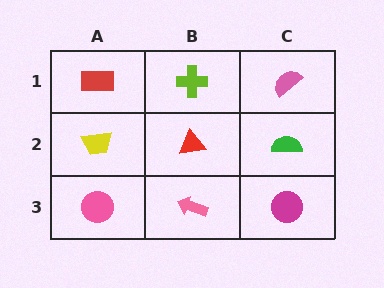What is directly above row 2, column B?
A lime cross.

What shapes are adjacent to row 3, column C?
A green semicircle (row 2, column C), a pink arrow (row 3, column B).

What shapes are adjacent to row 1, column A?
A yellow trapezoid (row 2, column A), a lime cross (row 1, column B).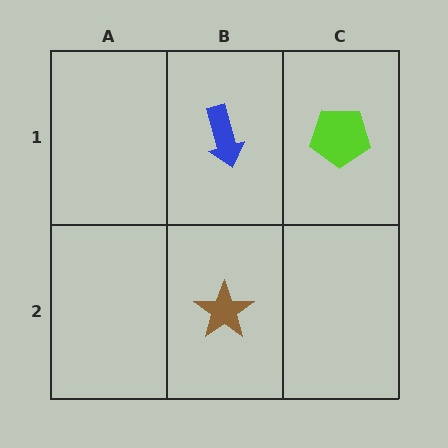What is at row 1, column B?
A blue arrow.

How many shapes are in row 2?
1 shape.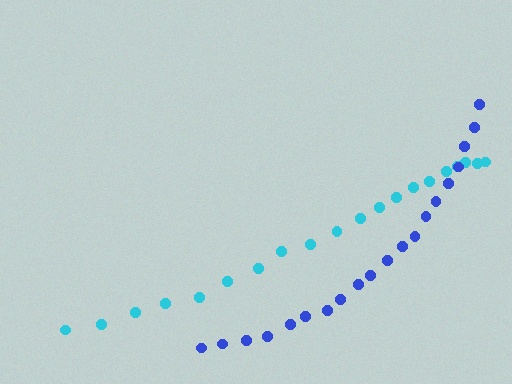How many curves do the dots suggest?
There are 2 distinct paths.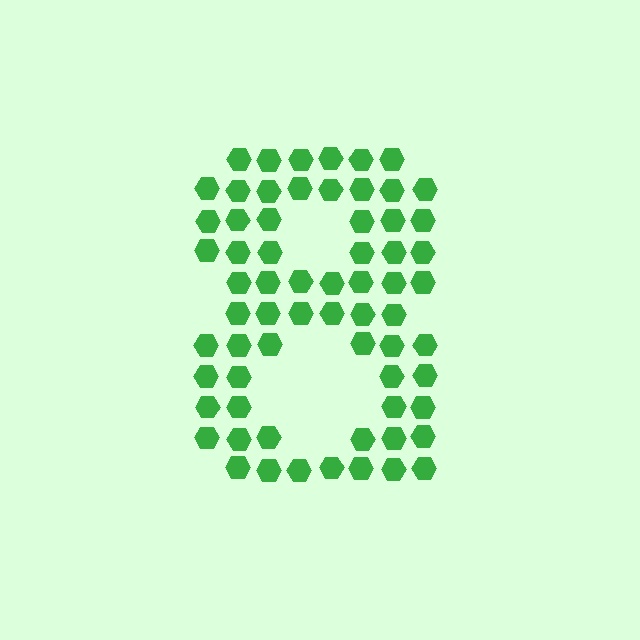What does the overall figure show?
The overall figure shows the digit 8.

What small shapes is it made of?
It is made of small hexagons.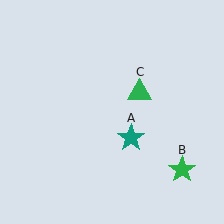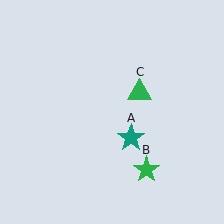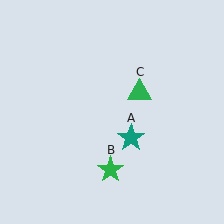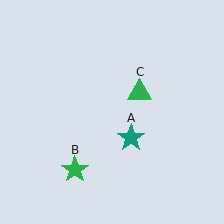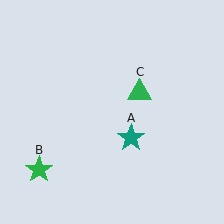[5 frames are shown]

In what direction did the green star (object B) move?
The green star (object B) moved left.